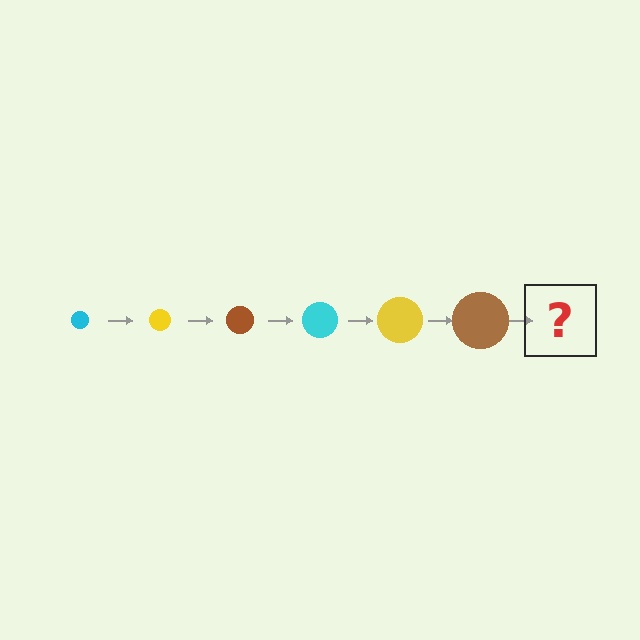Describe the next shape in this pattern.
It should be a cyan circle, larger than the previous one.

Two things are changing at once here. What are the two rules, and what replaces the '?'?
The two rules are that the circle grows larger each step and the color cycles through cyan, yellow, and brown. The '?' should be a cyan circle, larger than the previous one.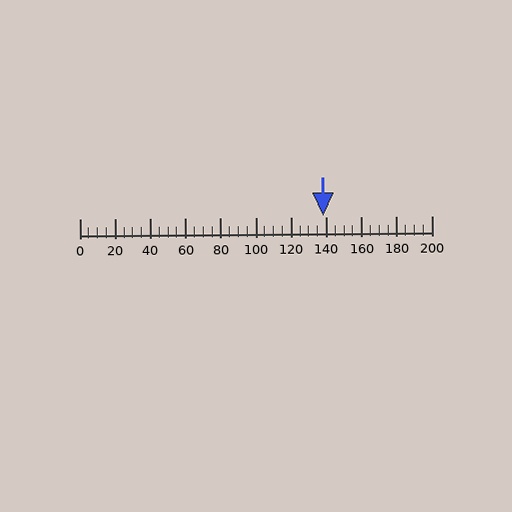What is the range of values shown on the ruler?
The ruler shows values from 0 to 200.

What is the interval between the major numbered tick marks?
The major tick marks are spaced 20 units apart.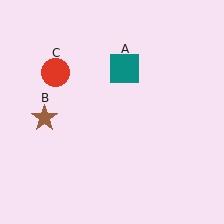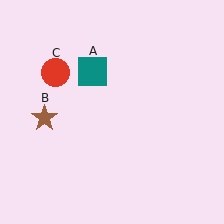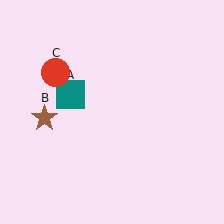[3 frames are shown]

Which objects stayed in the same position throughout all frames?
Brown star (object B) and red circle (object C) remained stationary.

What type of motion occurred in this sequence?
The teal square (object A) rotated counterclockwise around the center of the scene.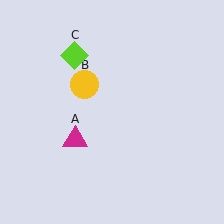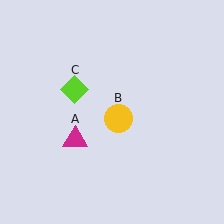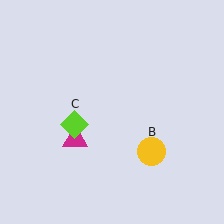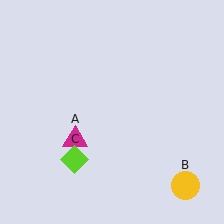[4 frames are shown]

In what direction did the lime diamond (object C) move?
The lime diamond (object C) moved down.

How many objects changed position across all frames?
2 objects changed position: yellow circle (object B), lime diamond (object C).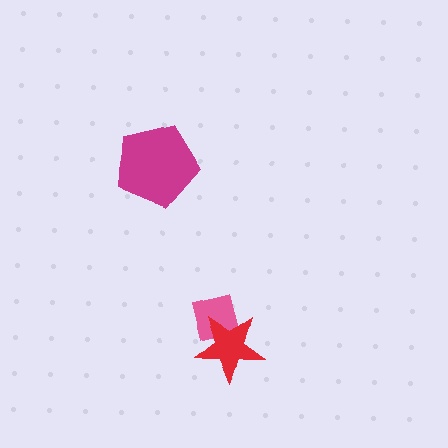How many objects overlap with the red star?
1 object overlaps with the red star.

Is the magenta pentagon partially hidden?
No, no other shape covers it.